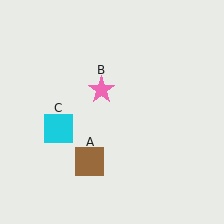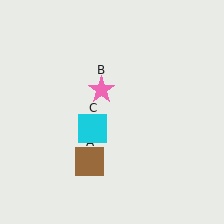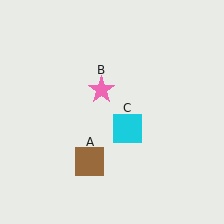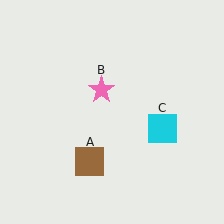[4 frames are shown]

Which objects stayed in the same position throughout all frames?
Brown square (object A) and pink star (object B) remained stationary.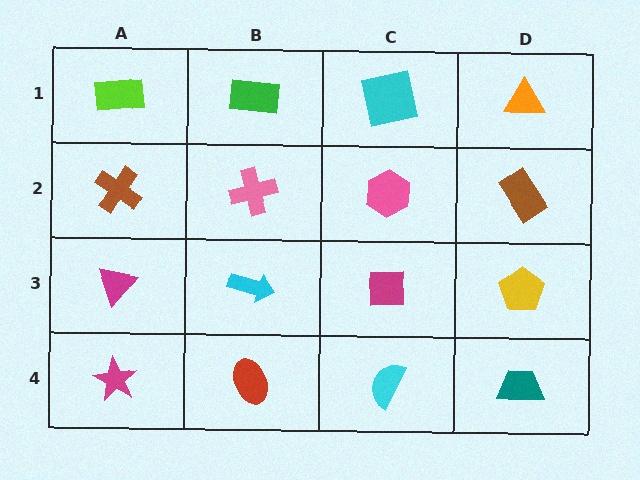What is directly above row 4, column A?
A magenta triangle.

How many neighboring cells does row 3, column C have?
4.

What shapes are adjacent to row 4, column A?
A magenta triangle (row 3, column A), a red ellipse (row 4, column B).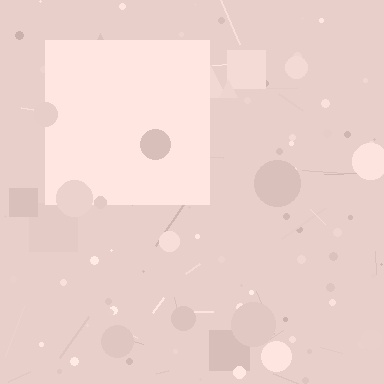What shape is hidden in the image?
A square is hidden in the image.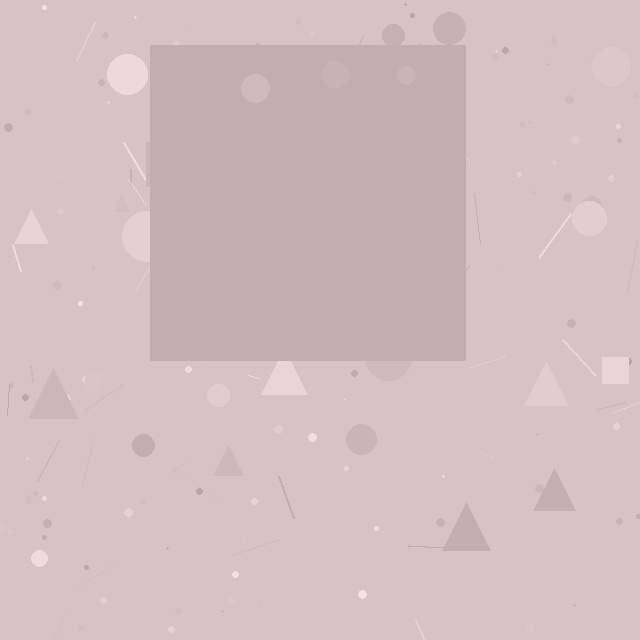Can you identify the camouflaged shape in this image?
The camouflaged shape is a square.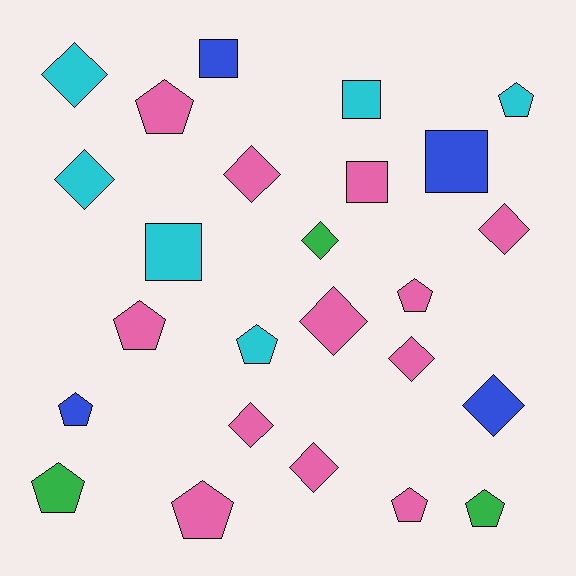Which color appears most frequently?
Pink, with 12 objects.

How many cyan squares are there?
There are 2 cyan squares.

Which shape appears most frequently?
Diamond, with 10 objects.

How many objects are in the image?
There are 25 objects.